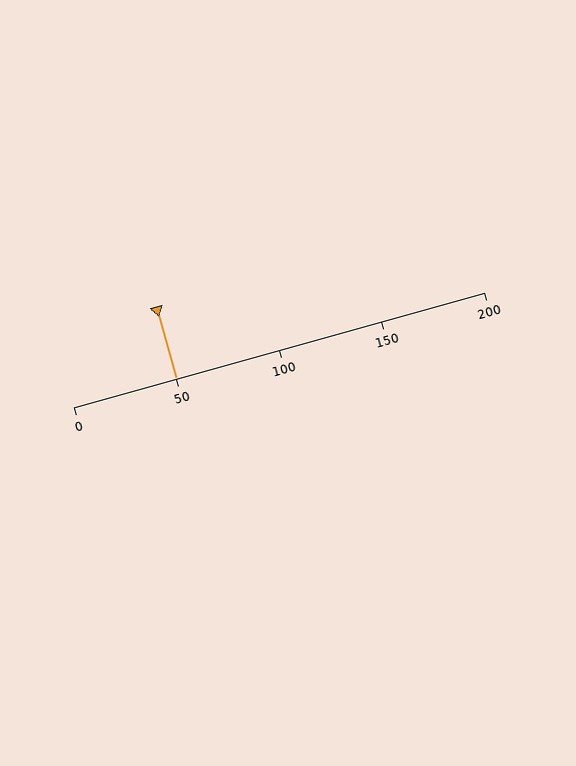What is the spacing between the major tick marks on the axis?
The major ticks are spaced 50 apart.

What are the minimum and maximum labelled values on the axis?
The axis runs from 0 to 200.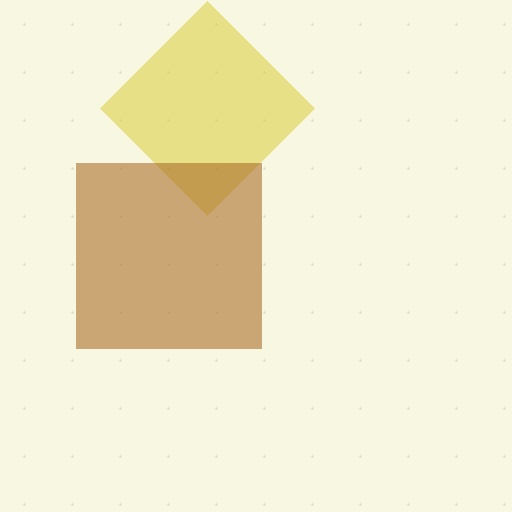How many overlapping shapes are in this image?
There are 2 overlapping shapes in the image.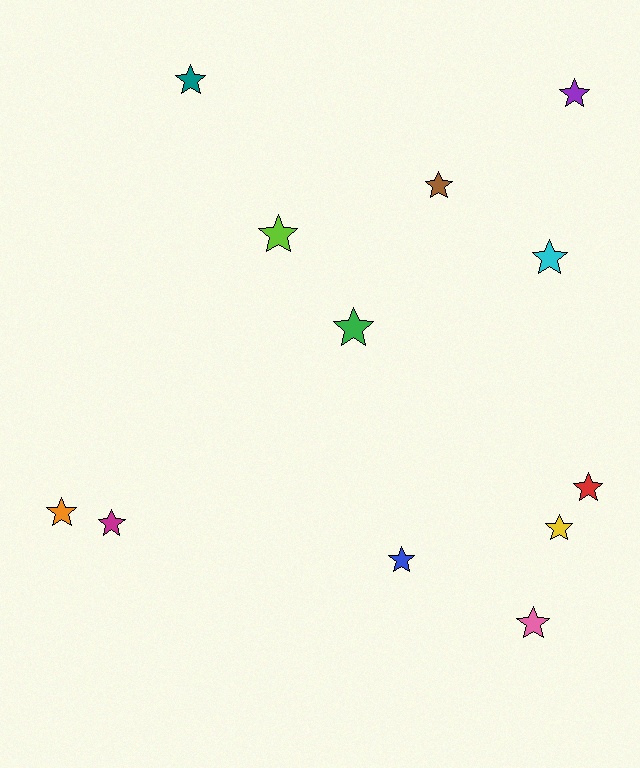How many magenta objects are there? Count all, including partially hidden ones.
There is 1 magenta object.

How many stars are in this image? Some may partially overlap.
There are 12 stars.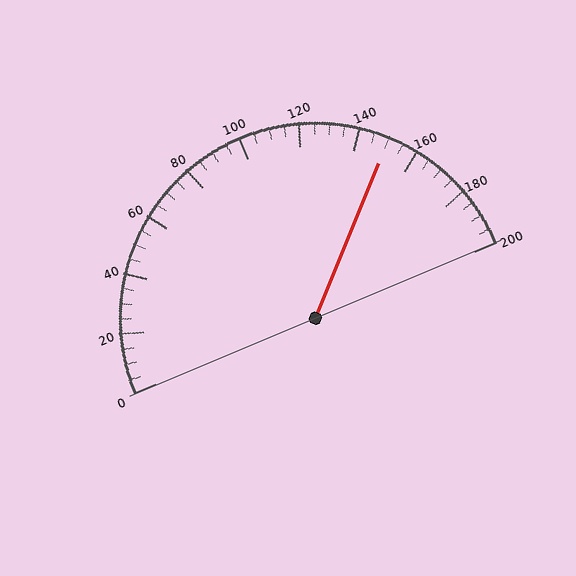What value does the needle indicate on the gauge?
The needle indicates approximately 150.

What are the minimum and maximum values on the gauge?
The gauge ranges from 0 to 200.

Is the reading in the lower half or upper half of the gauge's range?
The reading is in the upper half of the range (0 to 200).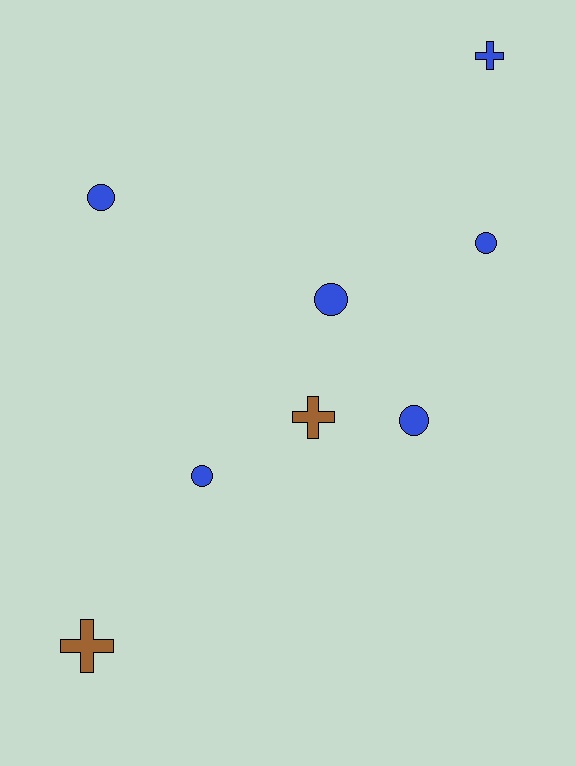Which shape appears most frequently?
Circle, with 5 objects.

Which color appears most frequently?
Blue, with 6 objects.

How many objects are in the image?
There are 8 objects.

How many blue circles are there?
There are 5 blue circles.